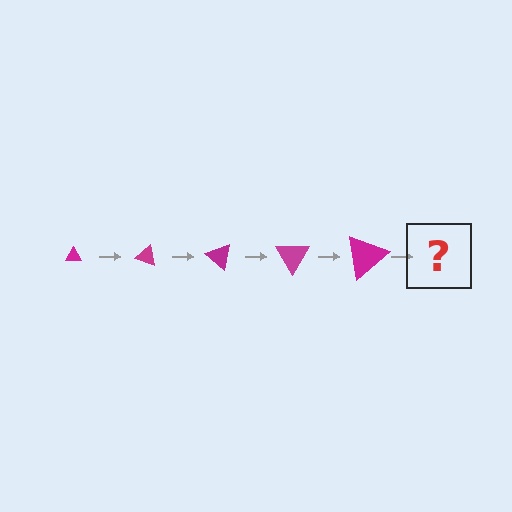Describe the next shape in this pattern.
It should be a triangle, larger than the previous one and rotated 100 degrees from the start.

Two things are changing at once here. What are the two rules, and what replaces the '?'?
The two rules are that the triangle grows larger each step and it rotates 20 degrees each step. The '?' should be a triangle, larger than the previous one and rotated 100 degrees from the start.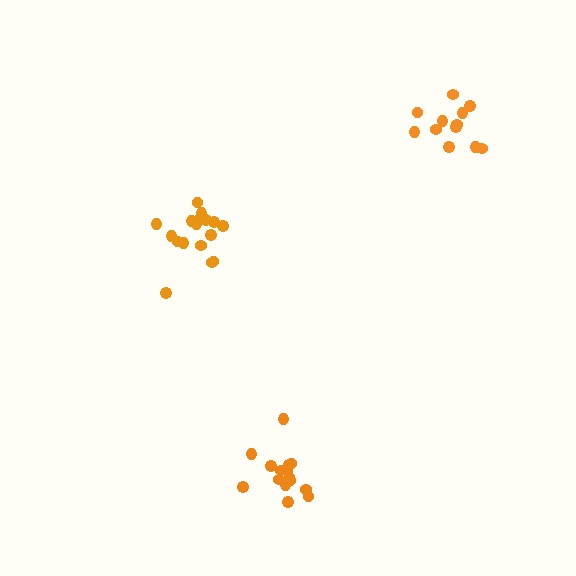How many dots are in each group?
Group 1: 15 dots, Group 2: 17 dots, Group 3: 12 dots (44 total).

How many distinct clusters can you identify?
There are 3 distinct clusters.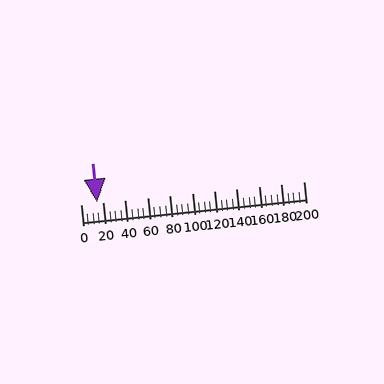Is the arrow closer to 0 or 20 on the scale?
The arrow is closer to 20.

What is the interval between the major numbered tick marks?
The major tick marks are spaced 20 units apart.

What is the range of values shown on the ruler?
The ruler shows values from 0 to 200.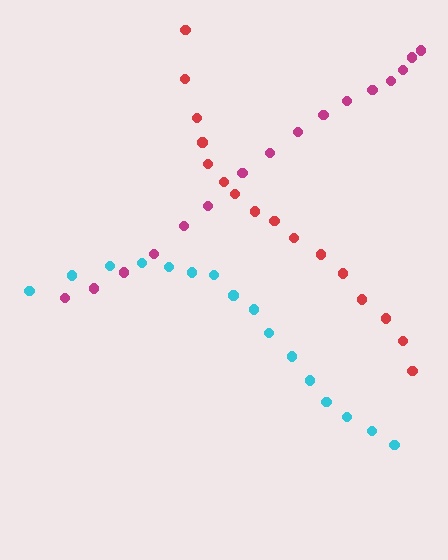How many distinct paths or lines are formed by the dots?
There are 3 distinct paths.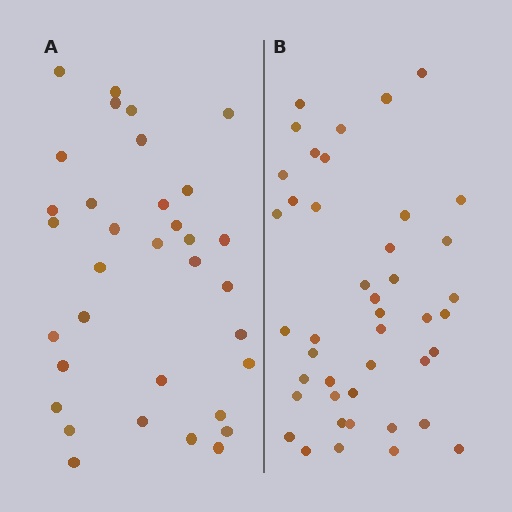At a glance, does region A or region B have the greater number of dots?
Region B (the right region) has more dots.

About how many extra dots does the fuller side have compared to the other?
Region B has roughly 8 or so more dots than region A.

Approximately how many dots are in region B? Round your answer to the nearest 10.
About 40 dots. (The exact count is 43, which rounds to 40.)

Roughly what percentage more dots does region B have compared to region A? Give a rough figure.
About 25% more.